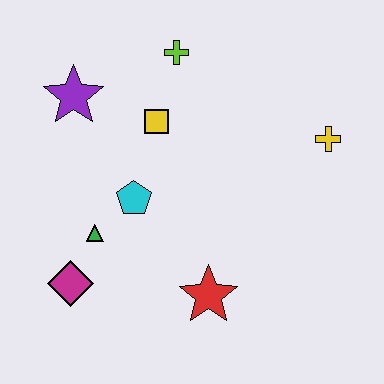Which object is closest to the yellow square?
The lime cross is closest to the yellow square.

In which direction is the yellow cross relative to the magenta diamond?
The yellow cross is to the right of the magenta diamond.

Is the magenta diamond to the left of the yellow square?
Yes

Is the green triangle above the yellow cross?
No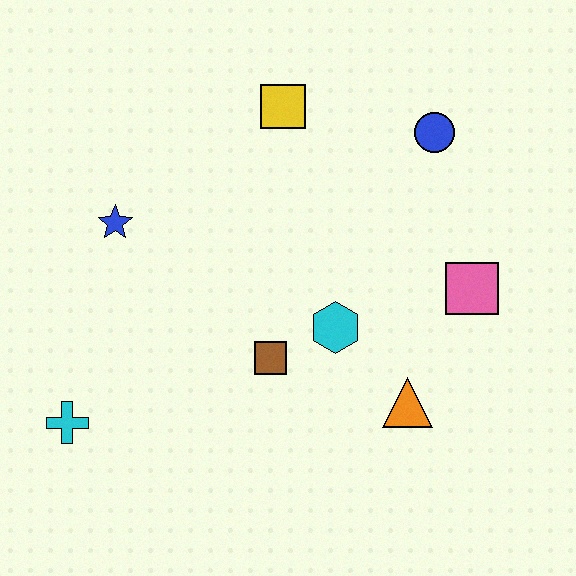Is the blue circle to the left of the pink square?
Yes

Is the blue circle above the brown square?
Yes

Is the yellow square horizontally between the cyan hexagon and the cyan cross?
Yes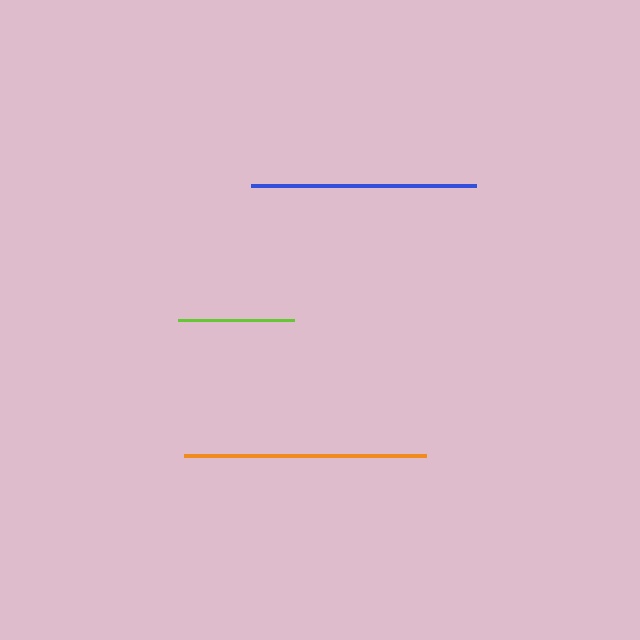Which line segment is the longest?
The orange line is the longest at approximately 243 pixels.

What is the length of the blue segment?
The blue segment is approximately 225 pixels long.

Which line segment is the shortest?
The lime line is the shortest at approximately 116 pixels.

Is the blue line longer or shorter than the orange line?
The orange line is longer than the blue line.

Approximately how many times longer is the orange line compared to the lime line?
The orange line is approximately 2.1 times the length of the lime line.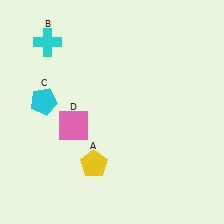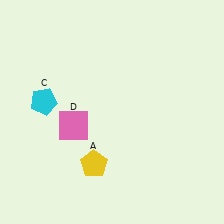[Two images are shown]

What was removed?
The cyan cross (B) was removed in Image 2.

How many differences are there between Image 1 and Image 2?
There is 1 difference between the two images.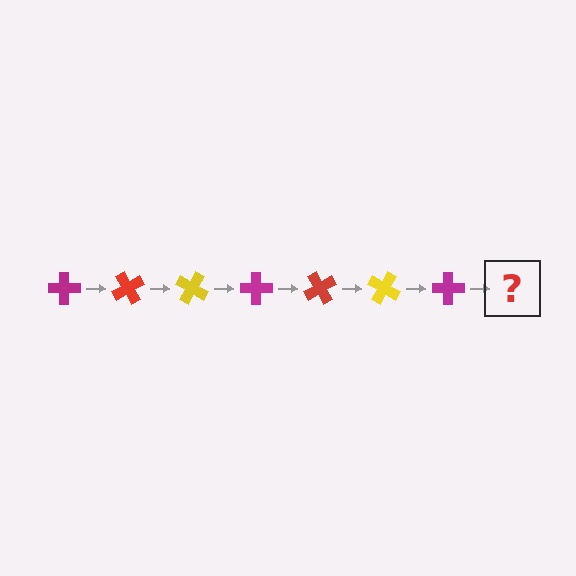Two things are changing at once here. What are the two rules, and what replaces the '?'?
The two rules are that it rotates 60 degrees each step and the color cycles through magenta, red, and yellow. The '?' should be a red cross, rotated 420 degrees from the start.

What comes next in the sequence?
The next element should be a red cross, rotated 420 degrees from the start.